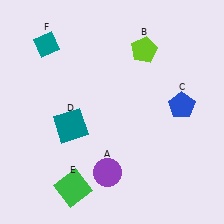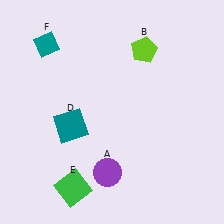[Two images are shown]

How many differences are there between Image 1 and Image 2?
There is 1 difference between the two images.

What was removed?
The blue pentagon (C) was removed in Image 2.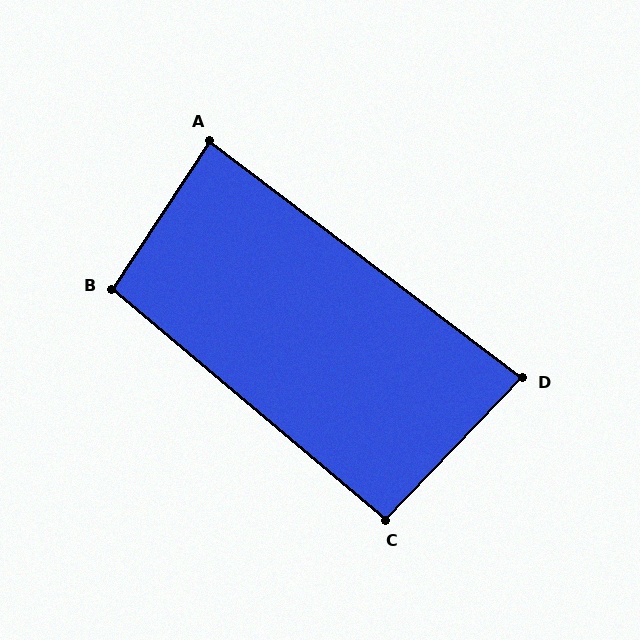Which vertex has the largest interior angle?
B, at approximately 97 degrees.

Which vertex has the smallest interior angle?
D, at approximately 83 degrees.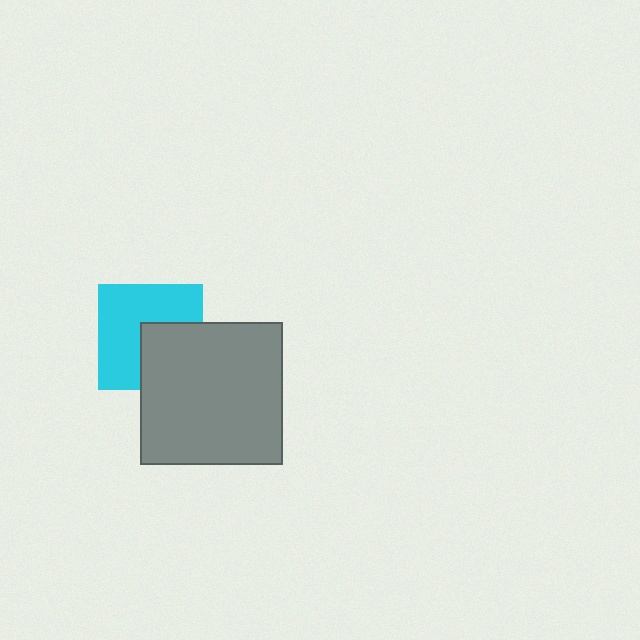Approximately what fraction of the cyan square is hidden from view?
Roughly 39% of the cyan square is hidden behind the gray square.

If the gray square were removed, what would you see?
You would see the complete cyan square.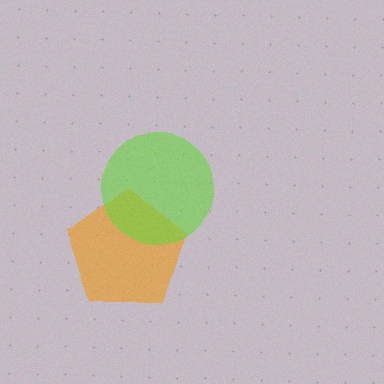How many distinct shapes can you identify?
There are 2 distinct shapes: an orange pentagon, a lime circle.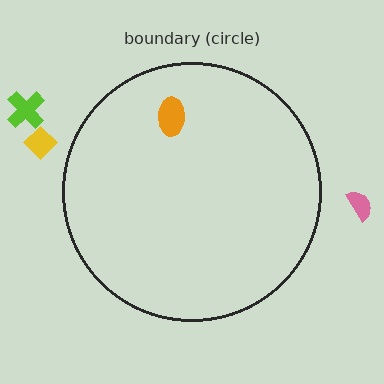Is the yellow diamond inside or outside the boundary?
Outside.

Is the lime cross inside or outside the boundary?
Outside.